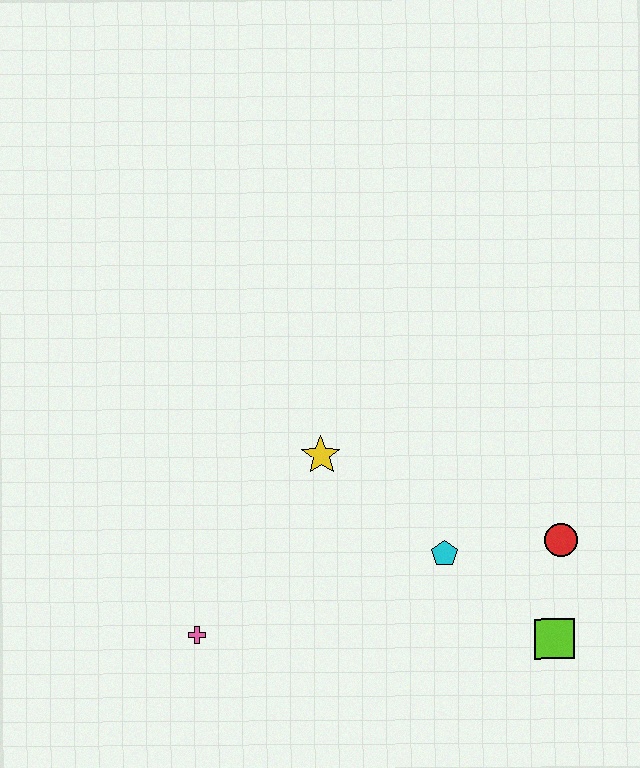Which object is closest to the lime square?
The red circle is closest to the lime square.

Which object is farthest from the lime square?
The pink cross is farthest from the lime square.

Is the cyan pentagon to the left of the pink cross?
No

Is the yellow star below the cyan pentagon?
No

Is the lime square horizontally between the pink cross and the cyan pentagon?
No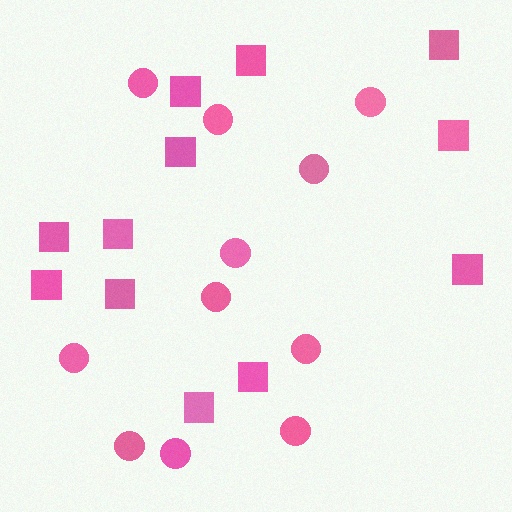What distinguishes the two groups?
There are 2 groups: one group of circles (11) and one group of squares (12).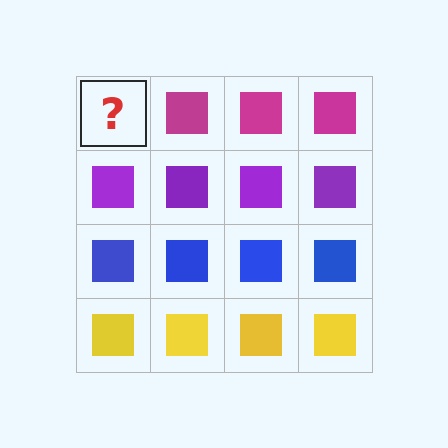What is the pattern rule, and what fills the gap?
The rule is that each row has a consistent color. The gap should be filled with a magenta square.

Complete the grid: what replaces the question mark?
The question mark should be replaced with a magenta square.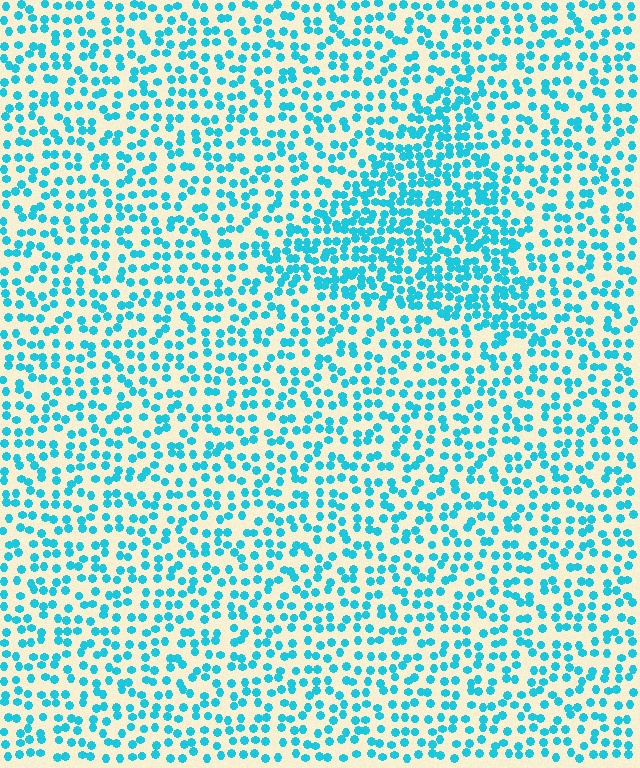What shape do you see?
I see a triangle.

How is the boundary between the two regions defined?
The boundary is defined by a change in element density (approximately 1.7x ratio). All elements are the same color, size, and shape.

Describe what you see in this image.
The image contains small cyan elements arranged at two different densities. A triangle-shaped region is visible where the elements are more densely packed than the surrounding area.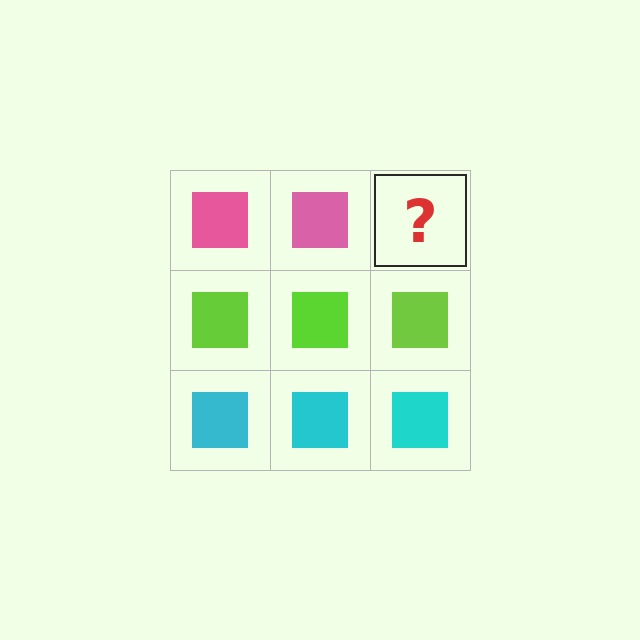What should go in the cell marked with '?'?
The missing cell should contain a pink square.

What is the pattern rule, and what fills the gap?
The rule is that each row has a consistent color. The gap should be filled with a pink square.